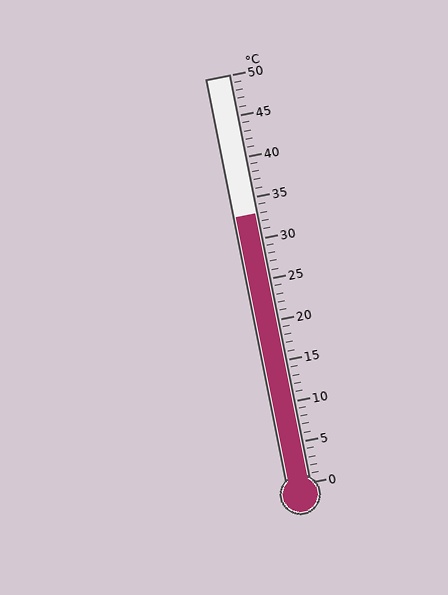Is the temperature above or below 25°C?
The temperature is above 25°C.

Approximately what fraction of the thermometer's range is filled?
The thermometer is filled to approximately 65% of its range.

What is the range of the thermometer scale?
The thermometer scale ranges from 0°C to 50°C.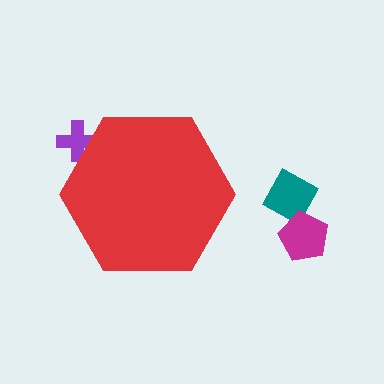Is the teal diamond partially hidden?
No, the teal diamond is fully visible.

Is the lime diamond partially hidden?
No, the lime diamond is fully visible.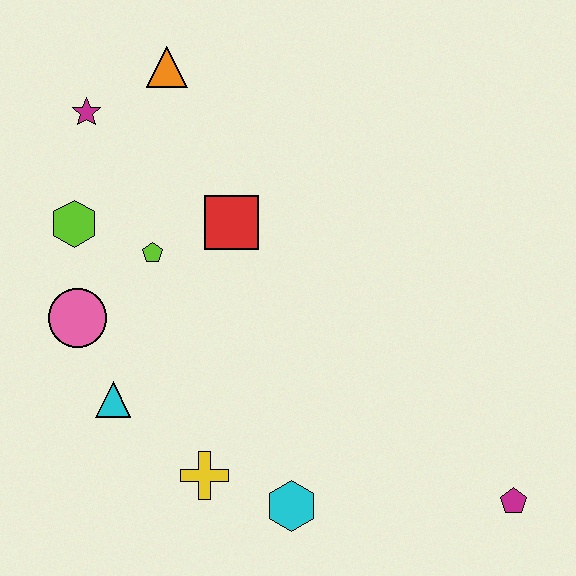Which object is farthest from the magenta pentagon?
The magenta star is farthest from the magenta pentagon.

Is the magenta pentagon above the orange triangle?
No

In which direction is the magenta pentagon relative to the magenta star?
The magenta pentagon is to the right of the magenta star.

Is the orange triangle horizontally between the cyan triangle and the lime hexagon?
No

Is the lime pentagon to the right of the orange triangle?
No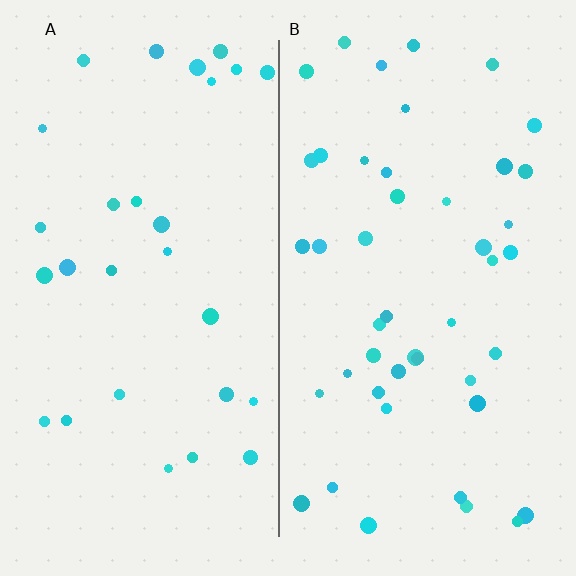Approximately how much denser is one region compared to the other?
Approximately 1.6× — region B over region A.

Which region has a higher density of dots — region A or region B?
B (the right).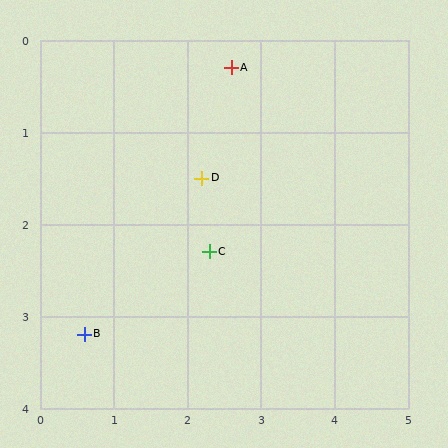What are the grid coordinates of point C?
Point C is at approximately (2.3, 2.3).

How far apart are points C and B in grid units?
Points C and B are about 1.9 grid units apart.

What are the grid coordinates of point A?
Point A is at approximately (2.6, 0.3).